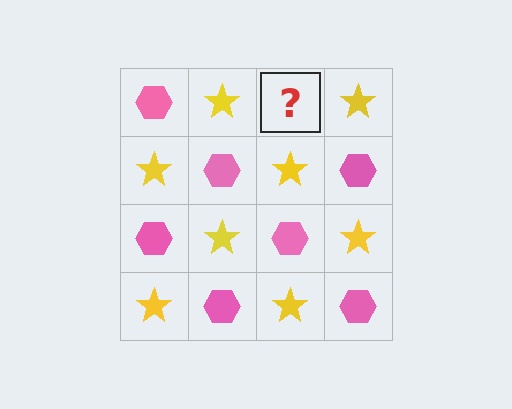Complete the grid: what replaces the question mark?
The question mark should be replaced with a pink hexagon.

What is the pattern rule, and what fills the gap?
The rule is that it alternates pink hexagon and yellow star in a checkerboard pattern. The gap should be filled with a pink hexagon.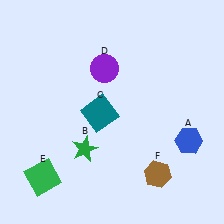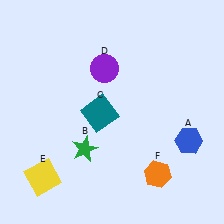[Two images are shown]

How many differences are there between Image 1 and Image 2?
There are 2 differences between the two images.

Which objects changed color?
E changed from green to yellow. F changed from brown to orange.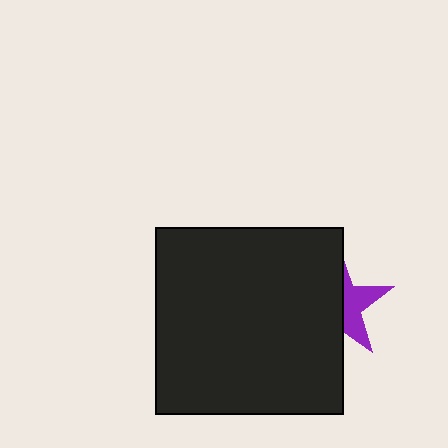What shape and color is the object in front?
The object in front is a black square.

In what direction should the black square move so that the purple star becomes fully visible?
The black square should move left. That is the shortest direction to clear the overlap and leave the purple star fully visible.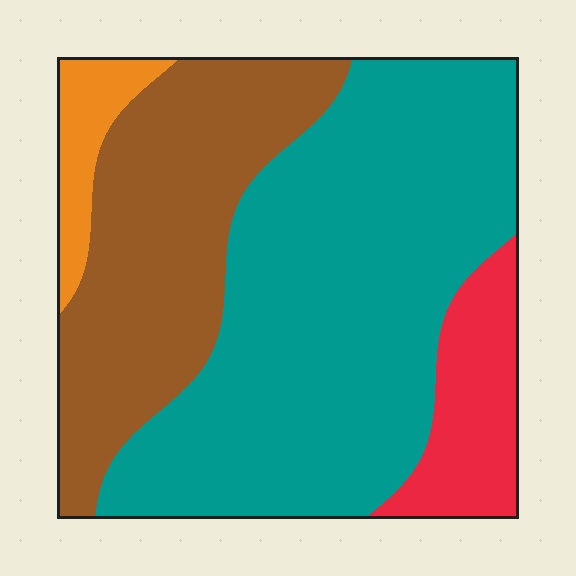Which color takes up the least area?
Orange, at roughly 5%.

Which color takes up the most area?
Teal, at roughly 55%.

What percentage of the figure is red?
Red covers about 10% of the figure.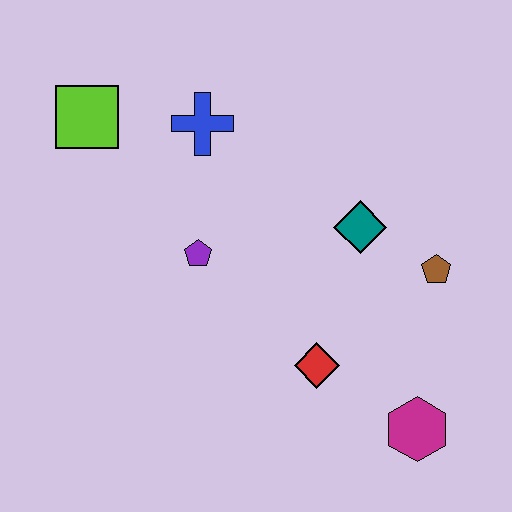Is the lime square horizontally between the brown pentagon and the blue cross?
No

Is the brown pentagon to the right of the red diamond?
Yes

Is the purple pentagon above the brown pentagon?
Yes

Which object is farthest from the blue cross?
The magenta hexagon is farthest from the blue cross.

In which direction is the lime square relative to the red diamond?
The lime square is above the red diamond.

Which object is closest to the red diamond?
The magenta hexagon is closest to the red diamond.